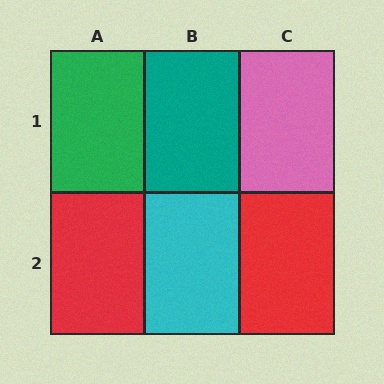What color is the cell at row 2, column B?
Cyan.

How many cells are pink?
1 cell is pink.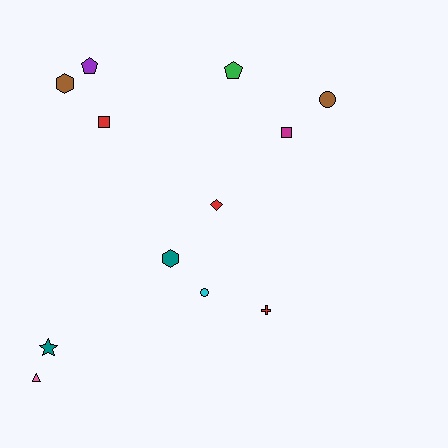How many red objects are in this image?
There are 3 red objects.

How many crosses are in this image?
There is 1 cross.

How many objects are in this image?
There are 12 objects.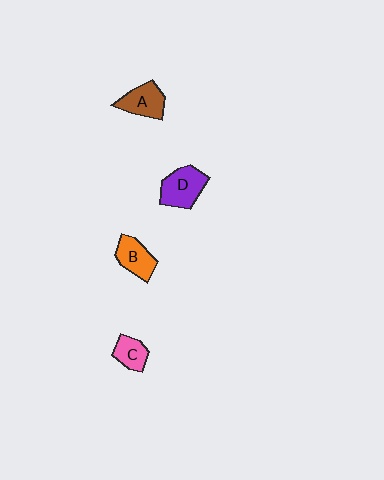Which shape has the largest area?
Shape D (purple).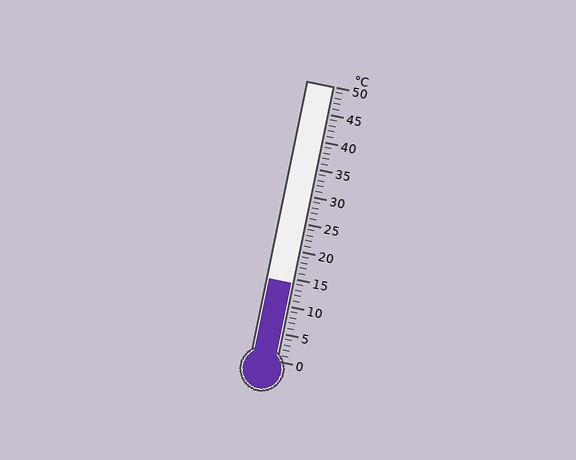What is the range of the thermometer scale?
The thermometer scale ranges from 0°C to 50°C.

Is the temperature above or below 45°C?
The temperature is below 45°C.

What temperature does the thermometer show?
The thermometer shows approximately 14°C.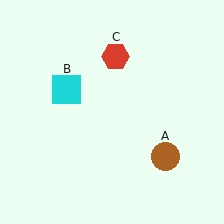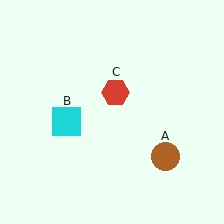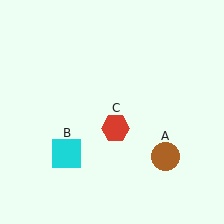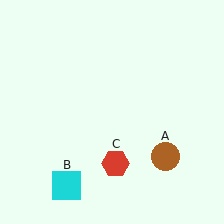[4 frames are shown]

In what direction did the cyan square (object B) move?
The cyan square (object B) moved down.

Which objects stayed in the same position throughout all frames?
Brown circle (object A) remained stationary.